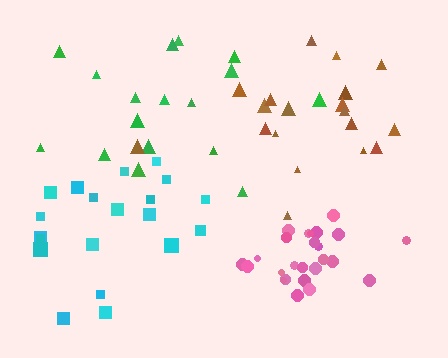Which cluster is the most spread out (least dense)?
Cyan.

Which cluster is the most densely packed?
Pink.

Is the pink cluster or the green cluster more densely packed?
Pink.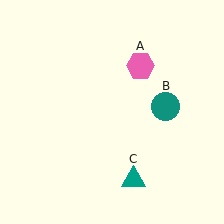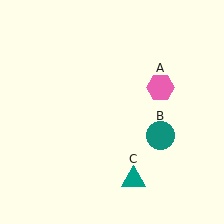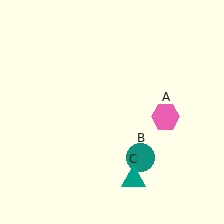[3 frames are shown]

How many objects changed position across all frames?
2 objects changed position: pink hexagon (object A), teal circle (object B).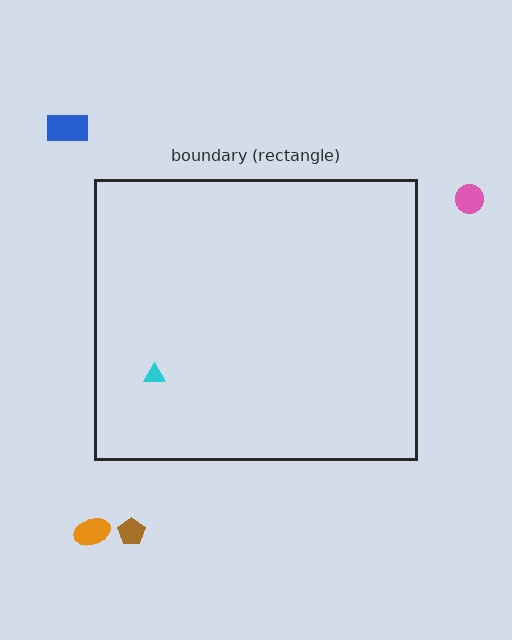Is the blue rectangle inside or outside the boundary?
Outside.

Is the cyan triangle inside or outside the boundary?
Inside.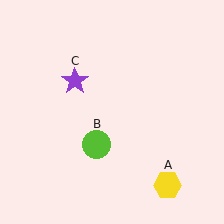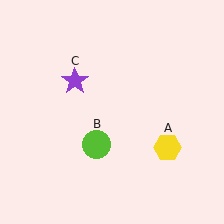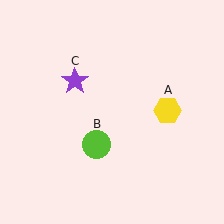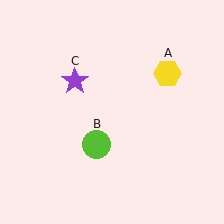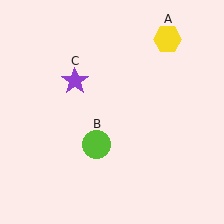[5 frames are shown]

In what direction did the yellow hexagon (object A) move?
The yellow hexagon (object A) moved up.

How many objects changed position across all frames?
1 object changed position: yellow hexagon (object A).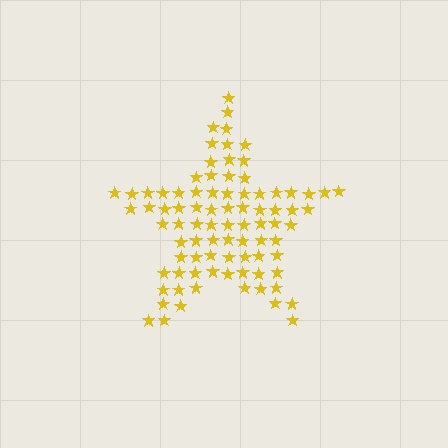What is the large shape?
The large shape is a star.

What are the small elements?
The small elements are stars.